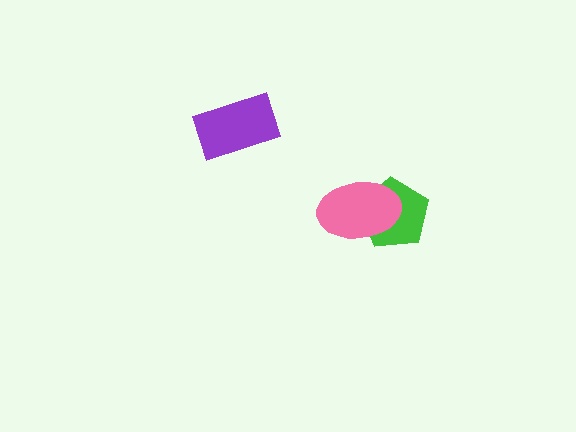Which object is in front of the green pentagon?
The pink ellipse is in front of the green pentagon.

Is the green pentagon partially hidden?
Yes, it is partially covered by another shape.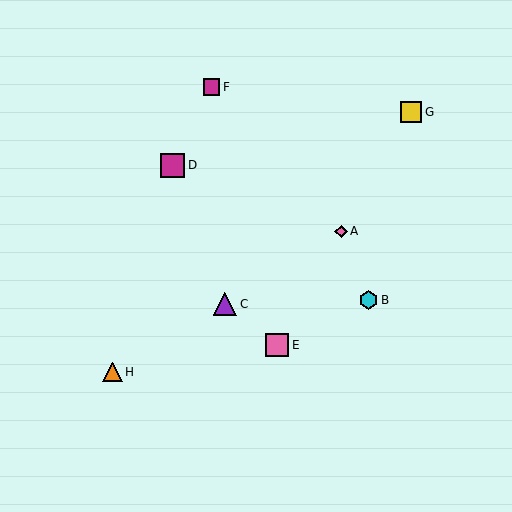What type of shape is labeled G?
Shape G is a yellow square.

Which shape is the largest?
The magenta square (labeled D) is the largest.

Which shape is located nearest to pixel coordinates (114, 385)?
The orange triangle (labeled H) at (113, 372) is nearest to that location.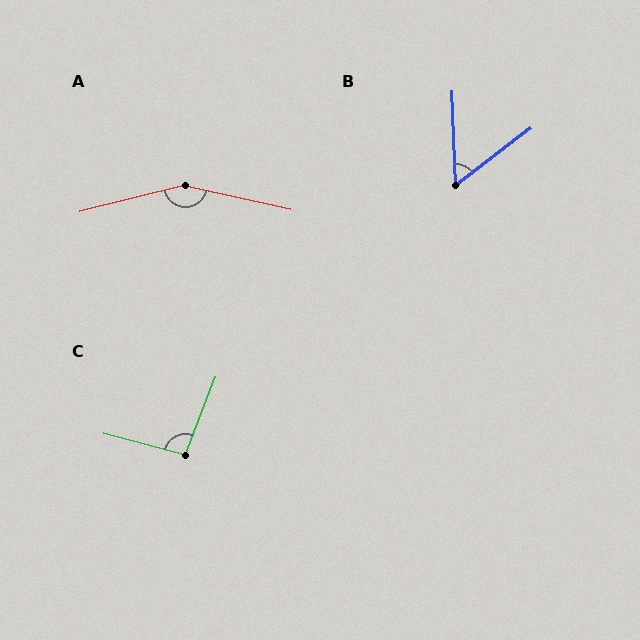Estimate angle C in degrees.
Approximately 97 degrees.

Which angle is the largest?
A, at approximately 154 degrees.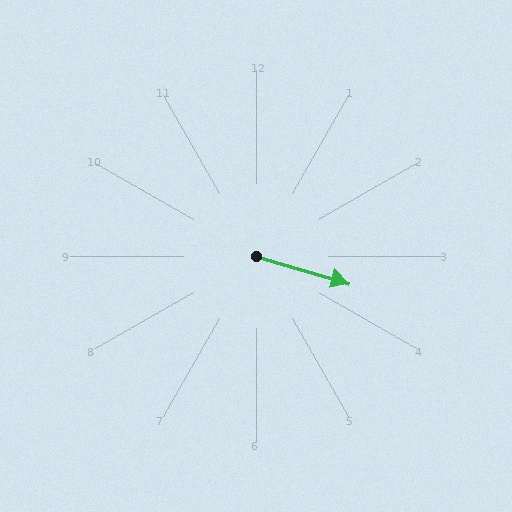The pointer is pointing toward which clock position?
Roughly 4 o'clock.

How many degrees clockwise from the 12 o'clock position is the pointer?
Approximately 106 degrees.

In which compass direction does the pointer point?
East.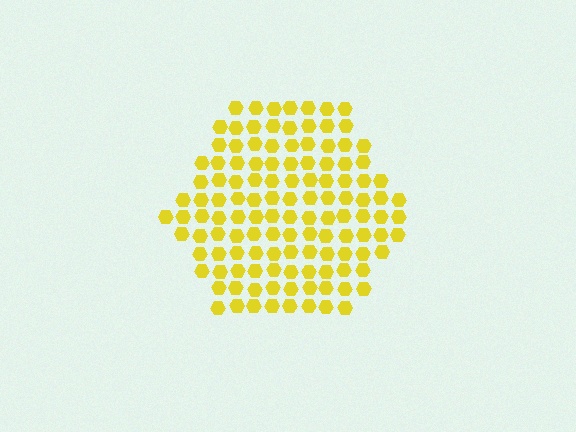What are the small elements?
The small elements are hexagons.